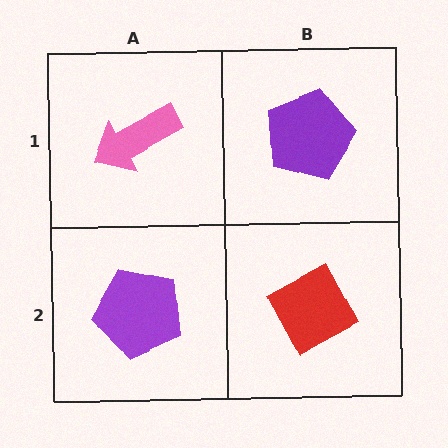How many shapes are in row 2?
2 shapes.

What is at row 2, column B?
A red diamond.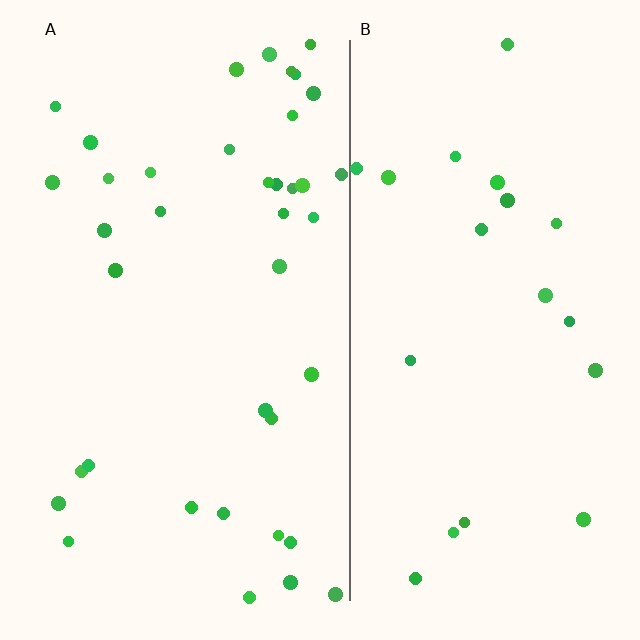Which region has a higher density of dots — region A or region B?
A (the left).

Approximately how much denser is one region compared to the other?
Approximately 1.9× — region A over region B.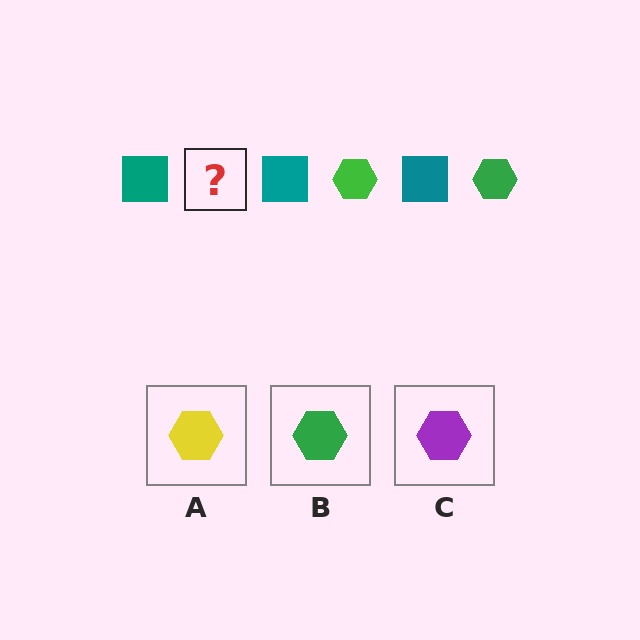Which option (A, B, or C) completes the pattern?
B.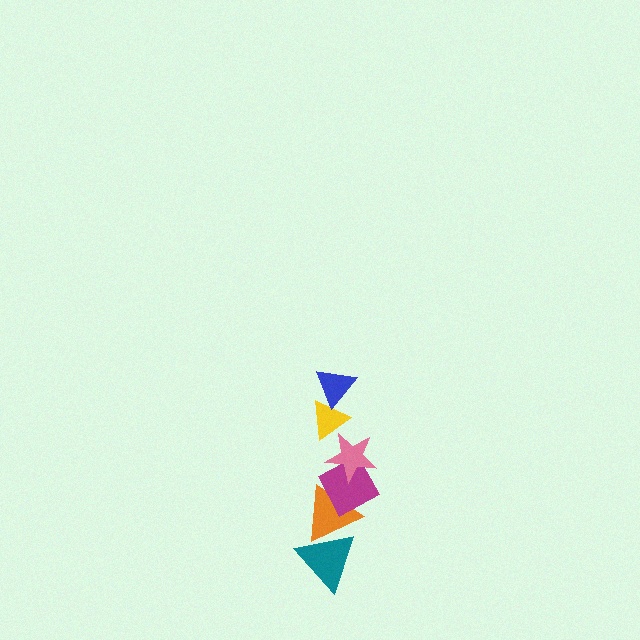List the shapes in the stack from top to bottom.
From top to bottom: the blue triangle, the yellow triangle, the pink star, the magenta diamond, the orange triangle, the teal triangle.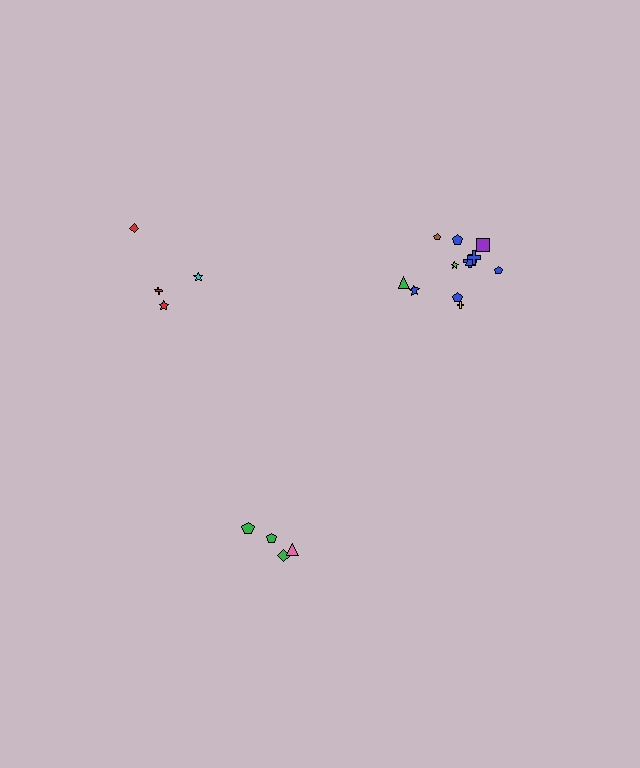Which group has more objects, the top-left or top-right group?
The top-right group.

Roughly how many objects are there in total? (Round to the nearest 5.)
Roughly 20 objects in total.